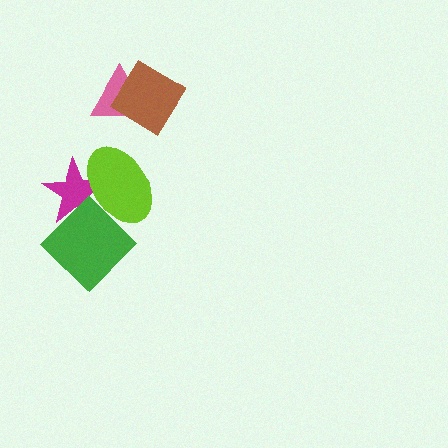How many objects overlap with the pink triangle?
1 object overlaps with the pink triangle.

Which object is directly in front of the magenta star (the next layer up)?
The green diamond is directly in front of the magenta star.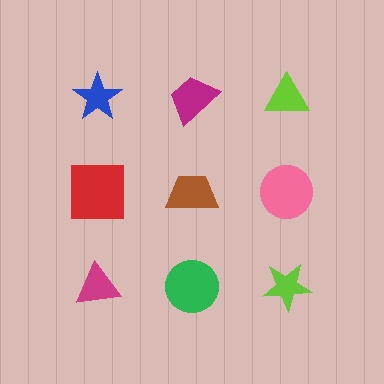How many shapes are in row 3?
3 shapes.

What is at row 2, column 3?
A pink circle.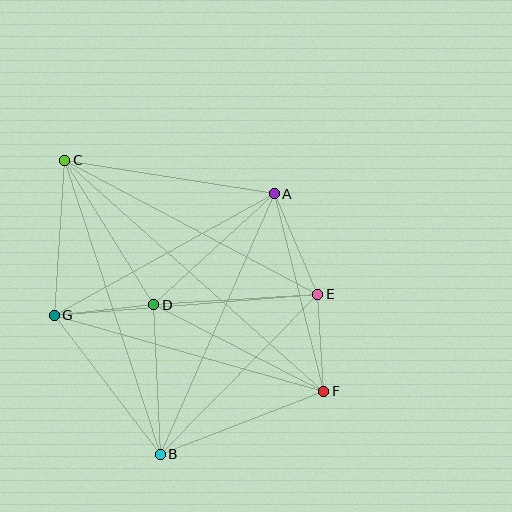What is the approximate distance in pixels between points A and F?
The distance between A and F is approximately 204 pixels.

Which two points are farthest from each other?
Points C and F are farthest from each other.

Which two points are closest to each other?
Points E and F are closest to each other.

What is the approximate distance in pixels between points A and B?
The distance between A and B is approximately 284 pixels.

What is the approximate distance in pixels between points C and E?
The distance between C and E is approximately 286 pixels.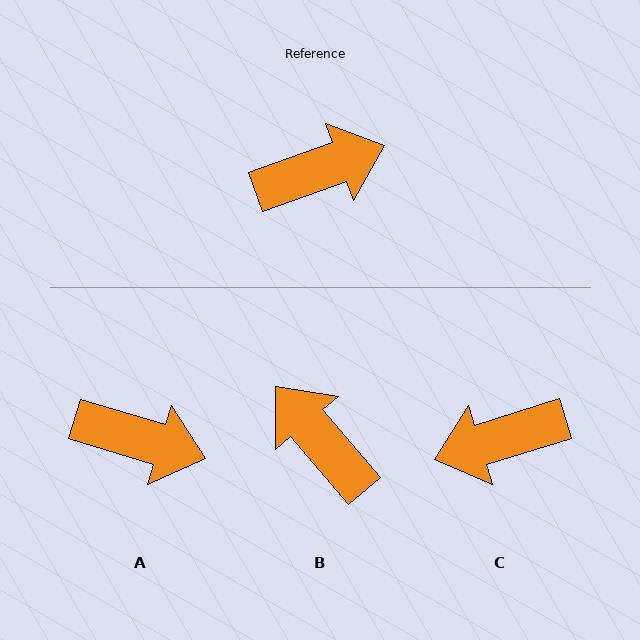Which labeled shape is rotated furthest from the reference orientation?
C, about 178 degrees away.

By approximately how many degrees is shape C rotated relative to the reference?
Approximately 178 degrees counter-clockwise.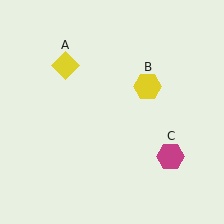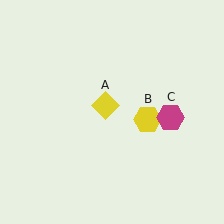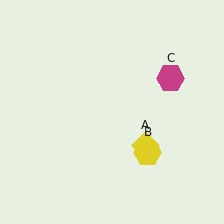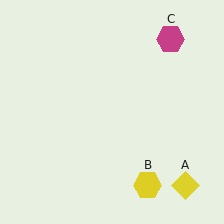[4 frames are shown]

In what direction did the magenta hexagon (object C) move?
The magenta hexagon (object C) moved up.